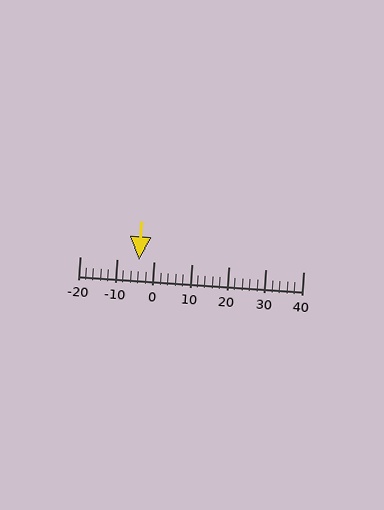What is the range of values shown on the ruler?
The ruler shows values from -20 to 40.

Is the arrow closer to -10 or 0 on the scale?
The arrow is closer to 0.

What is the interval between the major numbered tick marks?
The major tick marks are spaced 10 units apart.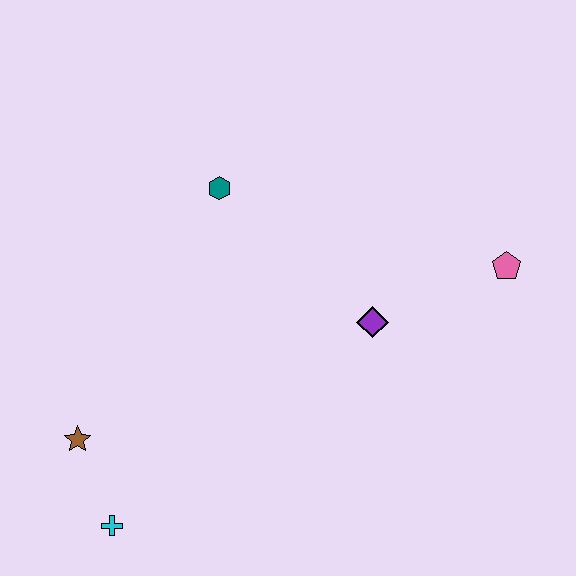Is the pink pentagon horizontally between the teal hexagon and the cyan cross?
No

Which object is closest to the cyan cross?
The brown star is closest to the cyan cross.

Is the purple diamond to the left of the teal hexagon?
No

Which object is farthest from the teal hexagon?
The cyan cross is farthest from the teal hexagon.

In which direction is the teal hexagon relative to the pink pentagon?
The teal hexagon is to the left of the pink pentagon.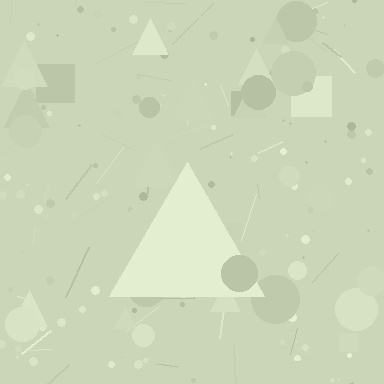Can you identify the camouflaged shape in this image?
The camouflaged shape is a triangle.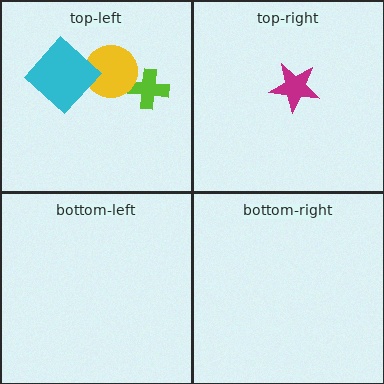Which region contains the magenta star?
The top-right region.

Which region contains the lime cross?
The top-left region.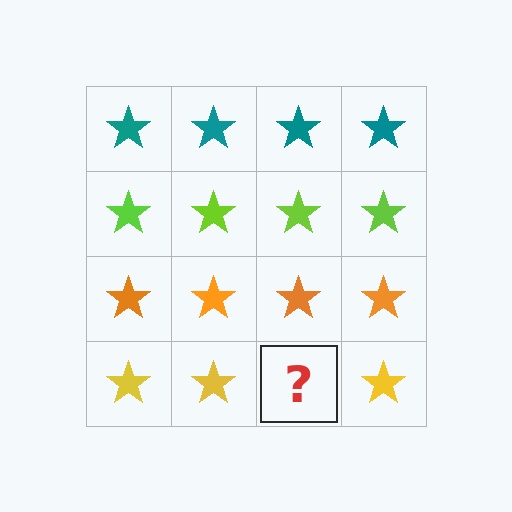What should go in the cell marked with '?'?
The missing cell should contain a yellow star.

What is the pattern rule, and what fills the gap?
The rule is that each row has a consistent color. The gap should be filled with a yellow star.